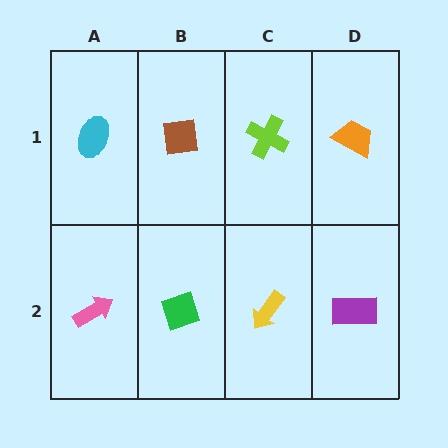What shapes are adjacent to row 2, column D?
An orange trapezoid (row 1, column D), a yellow arrow (row 2, column C).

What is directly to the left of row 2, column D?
A yellow arrow.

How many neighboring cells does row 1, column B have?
3.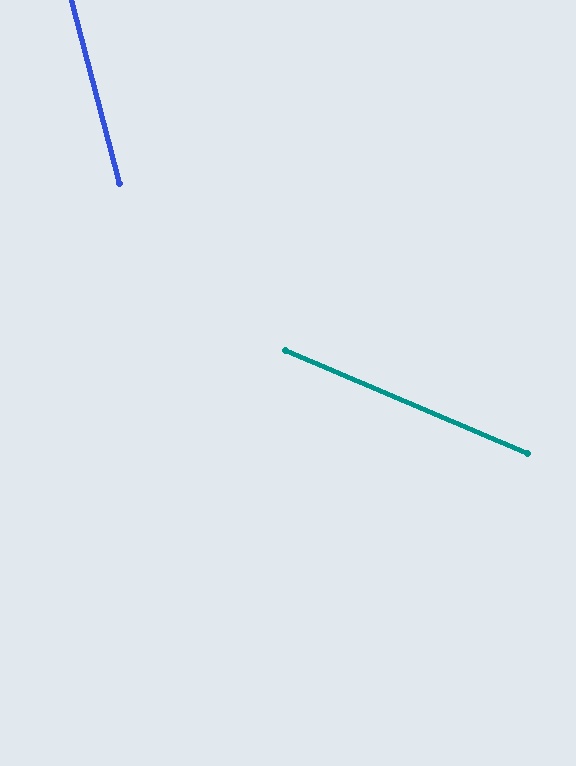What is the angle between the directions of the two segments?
Approximately 52 degrees.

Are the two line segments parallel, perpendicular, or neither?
Neither parallel nor perpendicular — they differ by about 52°.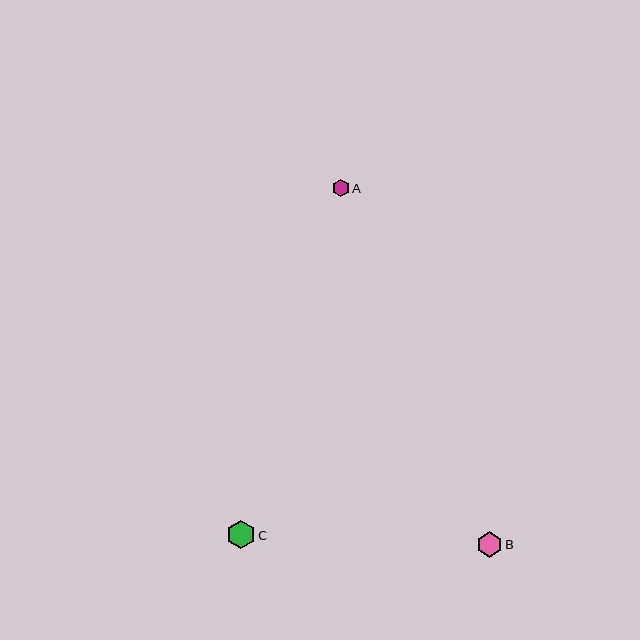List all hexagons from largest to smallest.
From largest to smallest: C, B, A.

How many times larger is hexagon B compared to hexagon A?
Hexagon B is approximately 1.5 times the size of hexagon A.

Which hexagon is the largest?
Hexagon C is the largest with a size of approximately 29 pixels.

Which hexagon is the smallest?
Hexagon A is the smallest with a size of approximately 17 pixels.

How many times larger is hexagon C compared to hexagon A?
Hexagon C is approximately 1.7 times the size of hexagon A.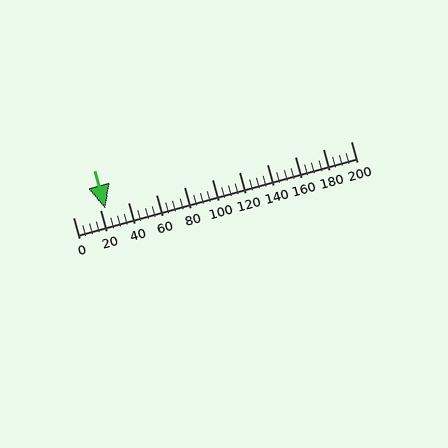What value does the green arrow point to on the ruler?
The green arrow points to approximately 23.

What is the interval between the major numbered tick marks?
The major tick marks are spaced 20 units apart.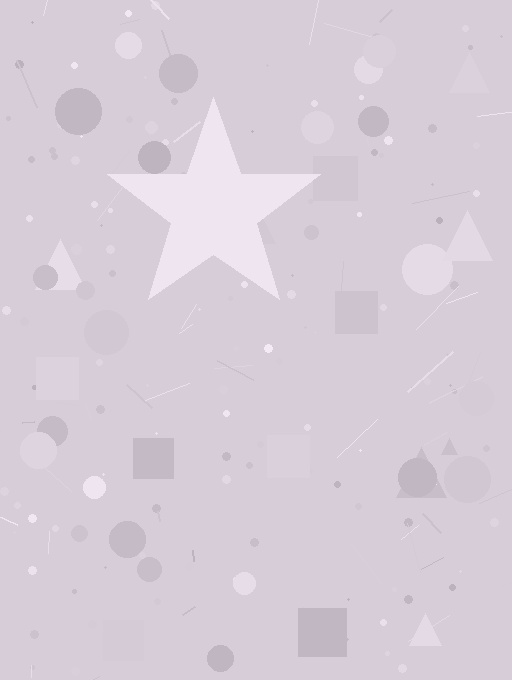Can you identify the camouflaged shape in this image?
The camouflaged shape is a star.